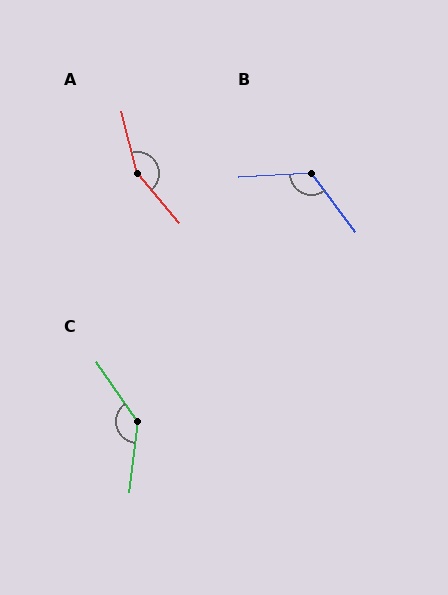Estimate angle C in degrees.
Approximately 139 degrees.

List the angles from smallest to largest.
B (124°), C (139°), A (153°).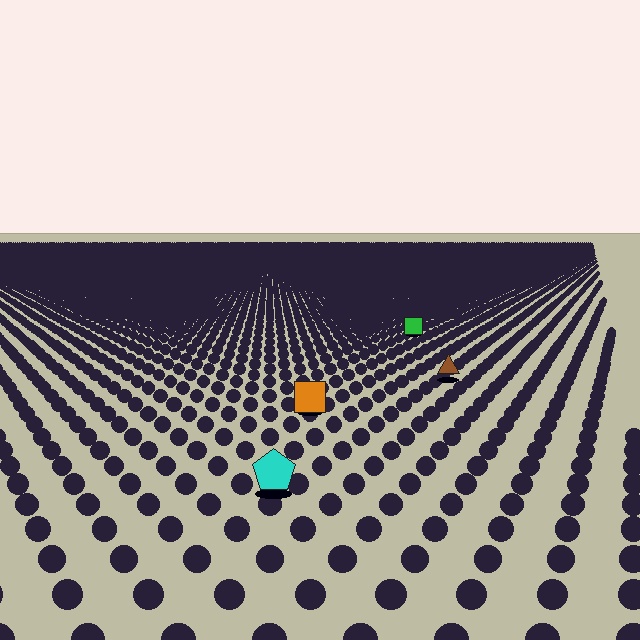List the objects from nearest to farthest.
From nearest to farthest: the cyan pentagon, the orange square, the brown triangle, the green square.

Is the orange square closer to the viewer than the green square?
Yes. The orange square is closer — you can tell from the texture gradient: the ground texture is coarser near it.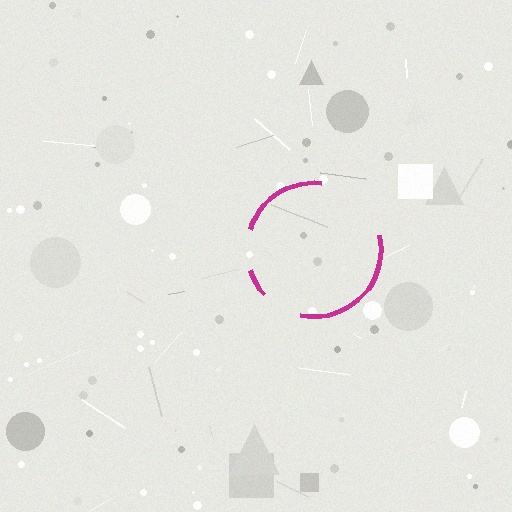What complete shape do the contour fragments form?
The contour fragments form a circle.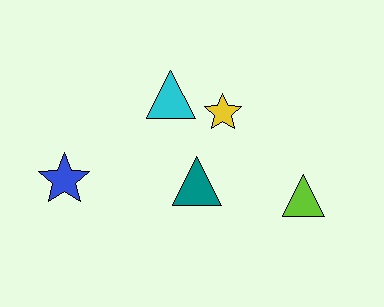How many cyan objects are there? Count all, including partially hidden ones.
There is 1 cyan object.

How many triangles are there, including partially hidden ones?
There are 3 triangles.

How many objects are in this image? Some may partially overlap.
There are 5 objects.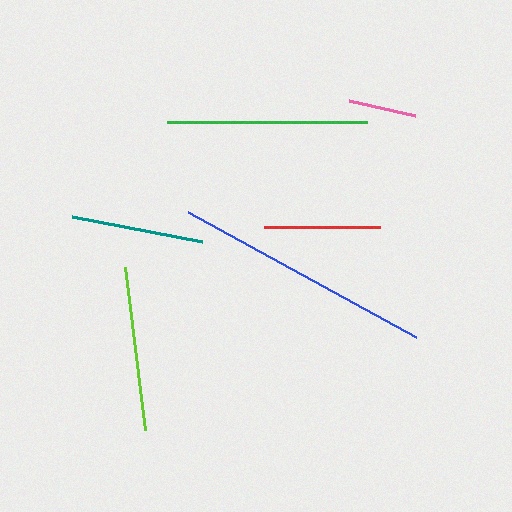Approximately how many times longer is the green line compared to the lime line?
The green line is approximately 1.2 times the length of the lime line.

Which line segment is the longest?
The blue line is the longest at approximately 260 pixels.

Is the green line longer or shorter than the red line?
The green line is longer than the red line.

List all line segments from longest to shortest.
From longest to shortest: blue, green, lime, teal, red, pink.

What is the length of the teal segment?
The teal segment is approximately 133 pixels long.